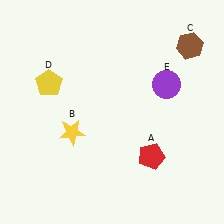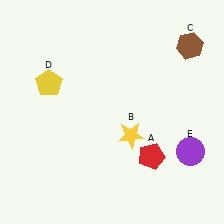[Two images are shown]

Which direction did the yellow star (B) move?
The yellow star (B) moved right.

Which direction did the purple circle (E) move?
The purple circle (E) moved down.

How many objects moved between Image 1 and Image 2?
2 objects moved between the two images.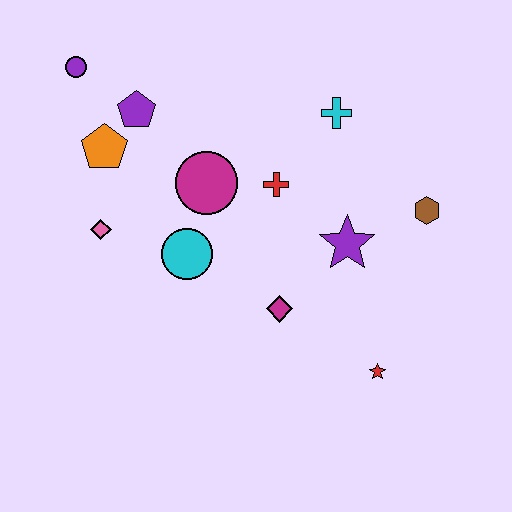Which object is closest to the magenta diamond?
The purple star is closest to the magenta diamond.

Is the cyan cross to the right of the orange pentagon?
Yes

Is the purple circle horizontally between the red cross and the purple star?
No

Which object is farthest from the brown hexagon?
The purple circle is farthest from the brown hexagon.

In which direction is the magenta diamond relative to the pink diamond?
The magenta diamond is to the right of the pink diamond.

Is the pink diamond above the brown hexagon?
No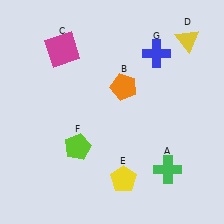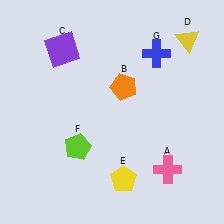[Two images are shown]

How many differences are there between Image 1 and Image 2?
There are 2 differences between the two images.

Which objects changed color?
A changed from green to pink. C changed from magenta to purple.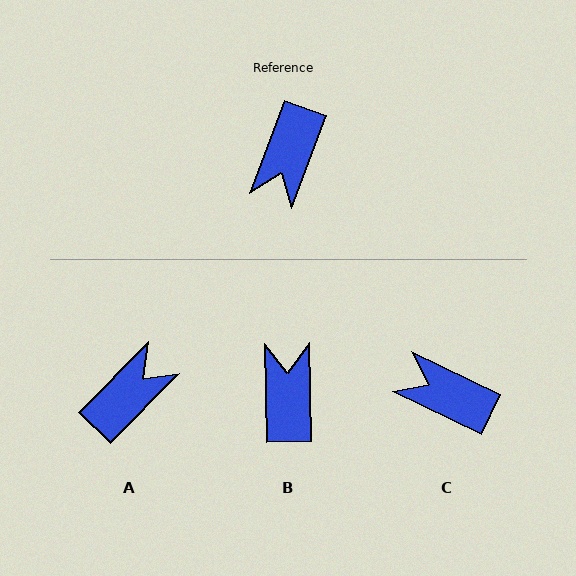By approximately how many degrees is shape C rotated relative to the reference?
Approximately 95 degrees clockwise.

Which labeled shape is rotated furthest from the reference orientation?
B, about 158 degrees away.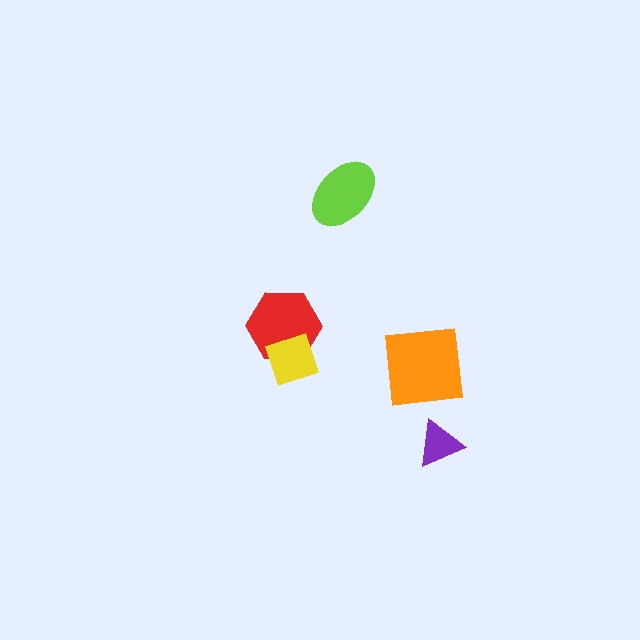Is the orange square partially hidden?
No, no other shape covers it.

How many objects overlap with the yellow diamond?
1 object overlaps with the yellow diamond.